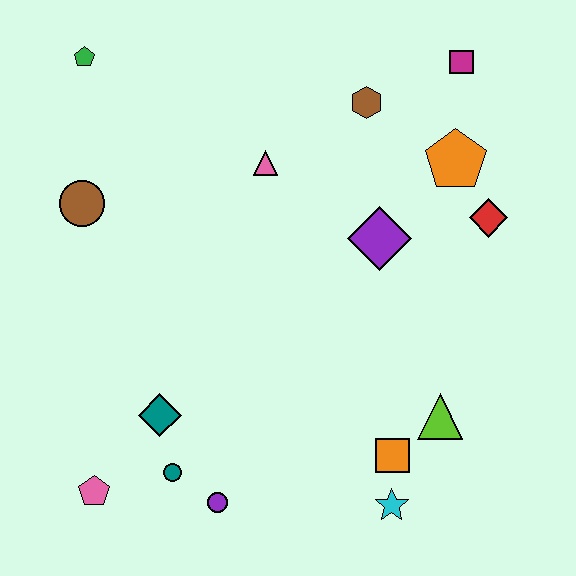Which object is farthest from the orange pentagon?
The pink pentagon is farthest from the orange pentagon.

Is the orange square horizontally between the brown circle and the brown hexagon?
No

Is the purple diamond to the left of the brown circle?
No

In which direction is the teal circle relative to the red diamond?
The teal circle is to the left of the red diamond.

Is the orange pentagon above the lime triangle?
Yes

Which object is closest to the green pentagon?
The brown circle is closest to the green pentagon.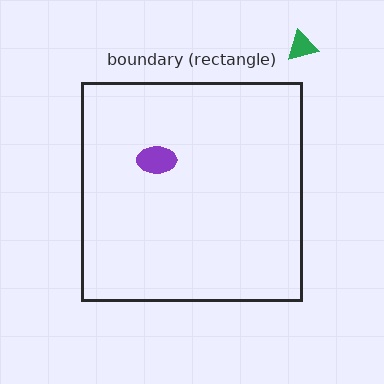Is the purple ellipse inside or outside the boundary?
Inside.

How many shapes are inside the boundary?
1 inside, 1 outside.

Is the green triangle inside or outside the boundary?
Outside.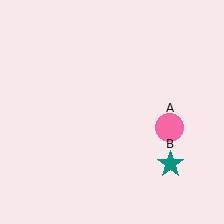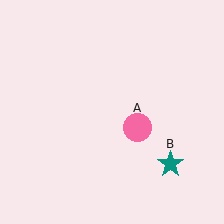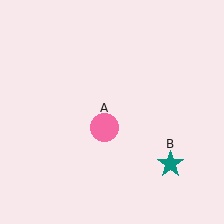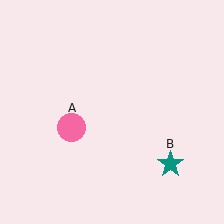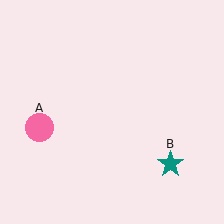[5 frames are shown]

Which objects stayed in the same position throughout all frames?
Teal star (object B) remained stationary.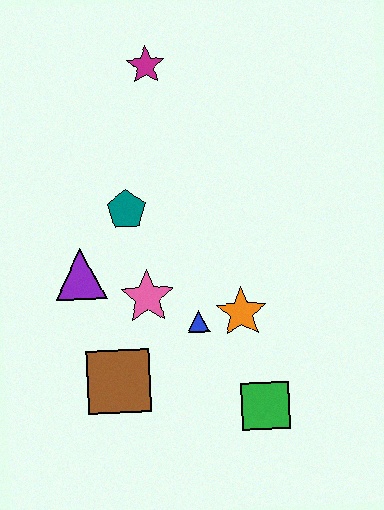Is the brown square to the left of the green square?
Yes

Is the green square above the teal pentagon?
No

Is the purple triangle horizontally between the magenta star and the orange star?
No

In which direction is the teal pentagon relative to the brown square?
The teal pentagon is above the brown square.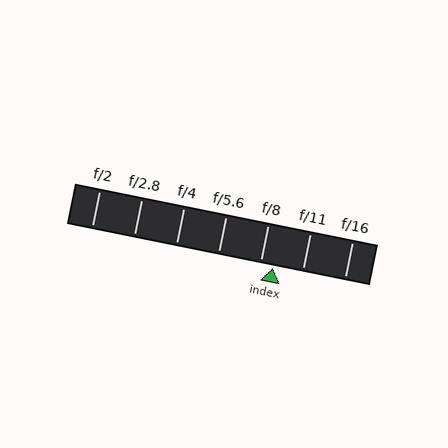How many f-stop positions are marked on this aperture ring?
There are 7 f-stop positions marked.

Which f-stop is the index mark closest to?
The index mark is closest to f/8.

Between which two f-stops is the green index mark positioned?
The index mark is between f/8 and f/11.